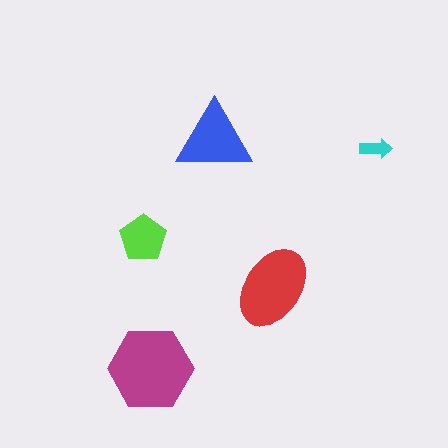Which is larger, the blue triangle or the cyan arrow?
The blue triangle.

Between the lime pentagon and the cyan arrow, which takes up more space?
The lime pentagon.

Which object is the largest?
The magenta hexagon.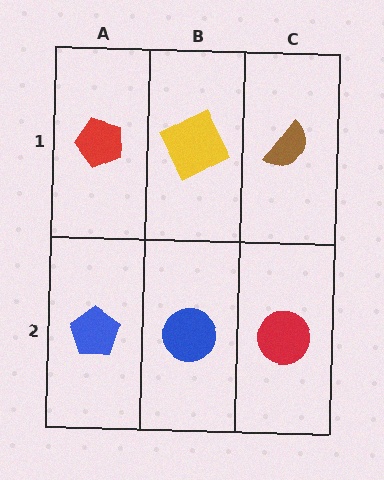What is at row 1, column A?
A red pentagon.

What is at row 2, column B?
A blue circle.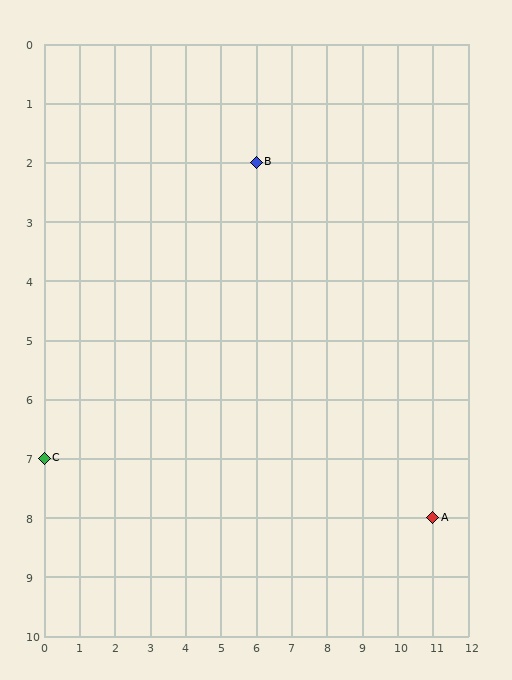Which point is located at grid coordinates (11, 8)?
Point A is at (11, 8).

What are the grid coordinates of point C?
Point C is at grid coordinates (0, 7).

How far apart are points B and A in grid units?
Points B and A are 5 columns and 6 rows apart (about 7.8 grid units diagonally).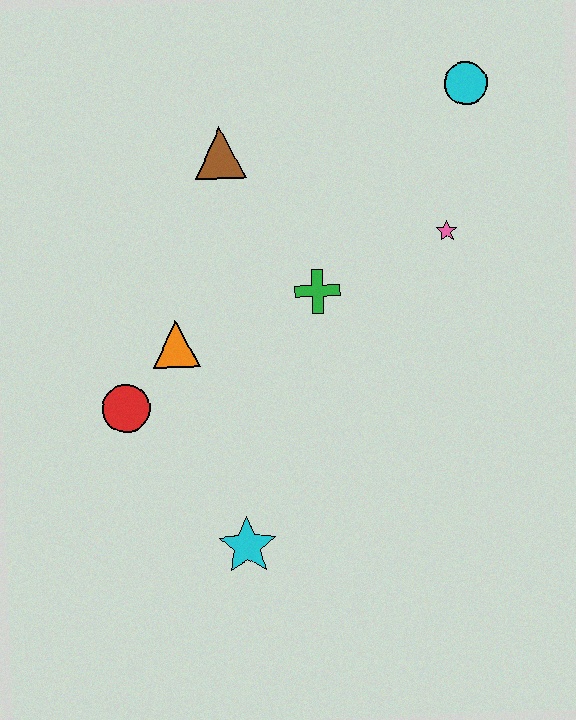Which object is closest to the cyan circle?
The pink star is closest to the cyan circle.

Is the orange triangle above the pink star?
No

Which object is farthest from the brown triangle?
The cyan star is farthest from the brown triangle.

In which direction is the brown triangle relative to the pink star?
The brown triangle is to the left of the pink star.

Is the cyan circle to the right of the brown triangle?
Yes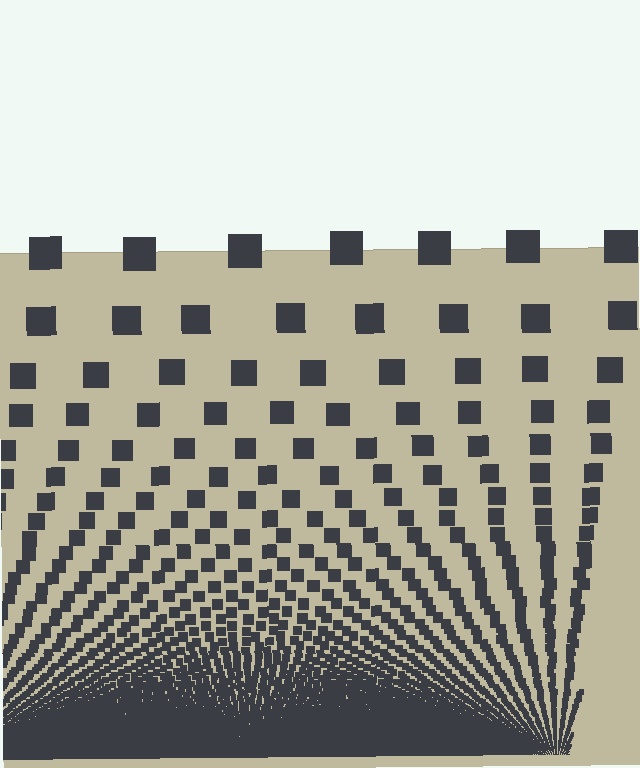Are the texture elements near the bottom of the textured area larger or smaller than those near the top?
Smaller. The gradient is inverted — elements near the bottom are smaller and denser.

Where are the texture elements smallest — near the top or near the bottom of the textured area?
Near the bottom.